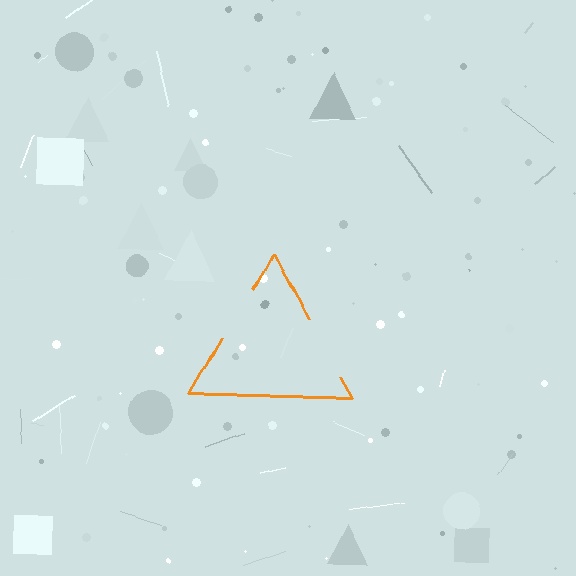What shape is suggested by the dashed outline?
The dashed outline suggests a triangle.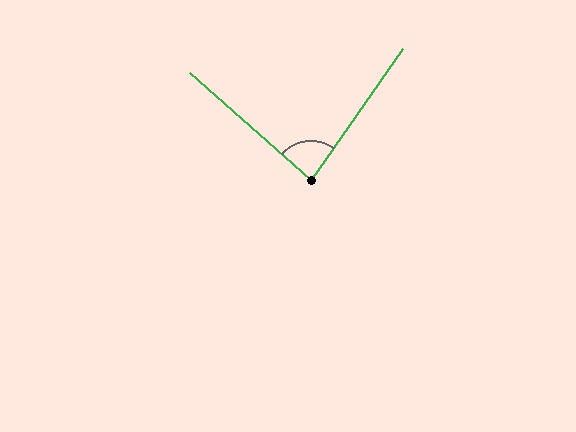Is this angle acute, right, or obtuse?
It is acute.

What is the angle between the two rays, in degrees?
Approximately 84 degrees.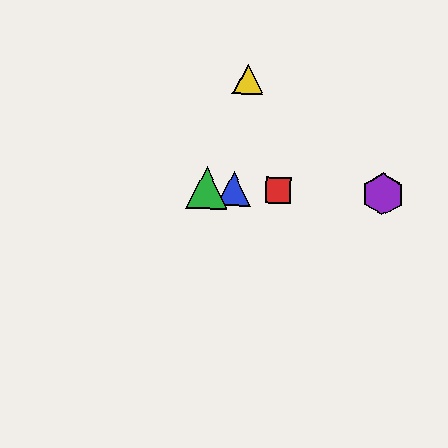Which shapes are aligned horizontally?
The red square, the blue triangle, the green triangle, the purple hexagon are aligned horizontally.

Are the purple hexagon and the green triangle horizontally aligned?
Yes, both are at y≈194.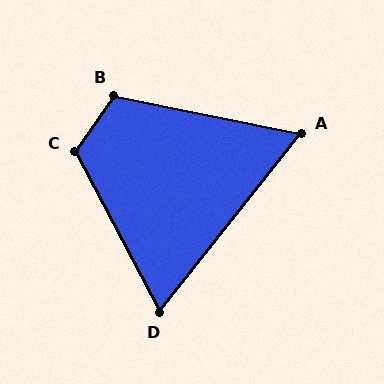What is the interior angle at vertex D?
Approximately 67 degrees (acute).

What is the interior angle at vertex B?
Approximately 113 degrees (obtuse).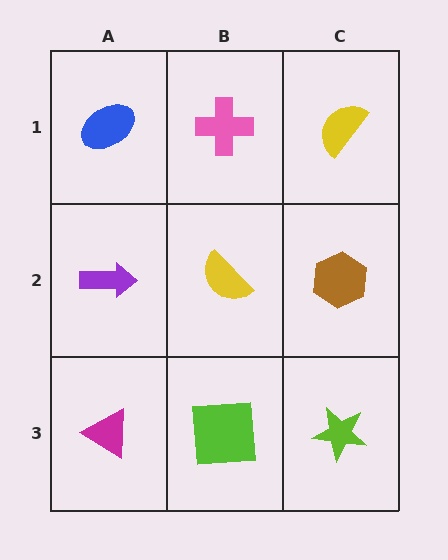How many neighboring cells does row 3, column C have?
2.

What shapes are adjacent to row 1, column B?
A yellow semicircle (row 2, column B), a blue ellipse (row 1, column A), a yellow semicircle (row 1, column C).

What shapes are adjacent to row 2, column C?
A yellow semicircle (row 1, column C), a lime star (row 3, column C), a yellow semicircle (row 2, column B).